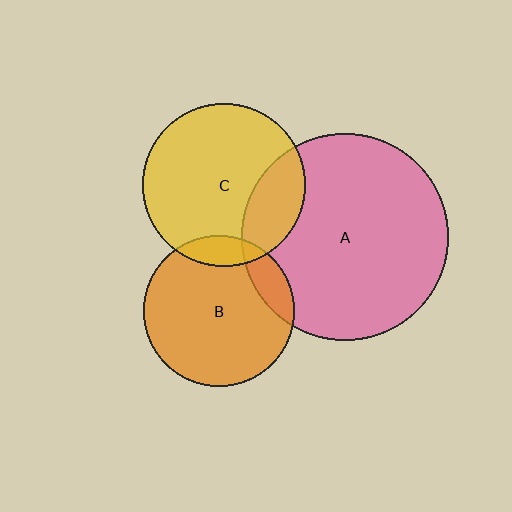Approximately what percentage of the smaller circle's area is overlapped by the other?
Approximately 20%.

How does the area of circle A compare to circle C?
Approximately 1.6 times.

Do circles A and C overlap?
Yes.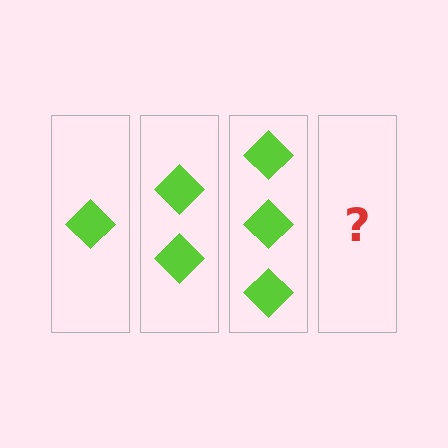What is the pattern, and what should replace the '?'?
The pattern is that each step adds one more diamond. The '?' should be 4 diamonds.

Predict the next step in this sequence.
The next step is 4 diamonds.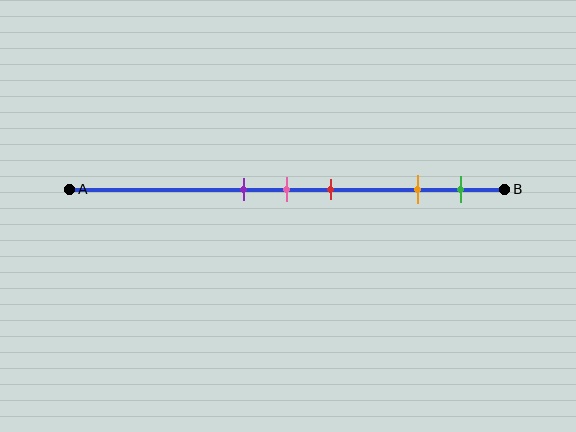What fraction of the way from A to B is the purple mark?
The purple mark is approximately 40% (0.4) of the way from A to B.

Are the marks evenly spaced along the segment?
No, the marks are not evenly spaced.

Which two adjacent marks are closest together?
The purple and pink marks are the closest adjacent pair.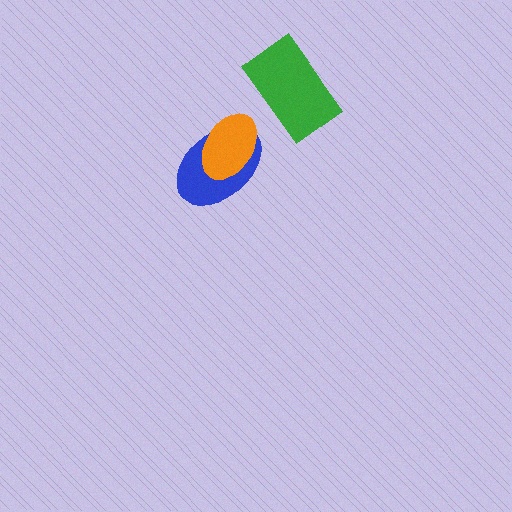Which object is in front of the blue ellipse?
The orange ellipse is in front of the blue ellipse.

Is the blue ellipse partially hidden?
Yes, it is partially covered by another shape.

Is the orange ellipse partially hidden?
No, no other shape covers it.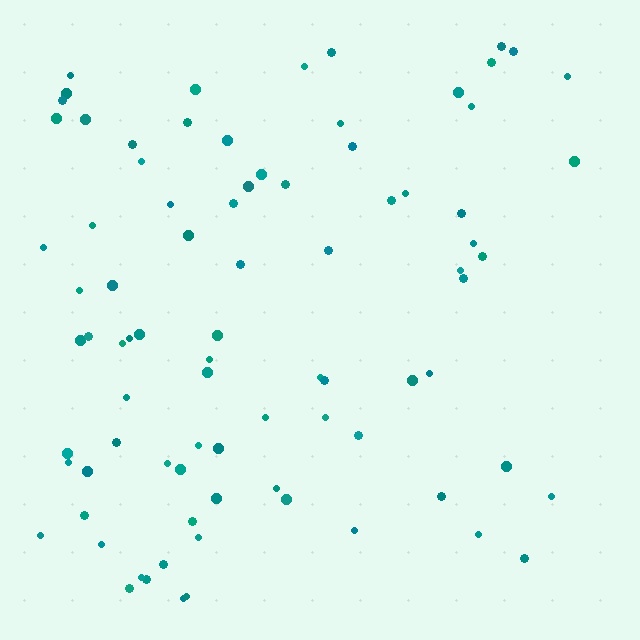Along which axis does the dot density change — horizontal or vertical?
Horizontal.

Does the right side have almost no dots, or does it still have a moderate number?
Still a moderate number, just noticeably fewer than the left.